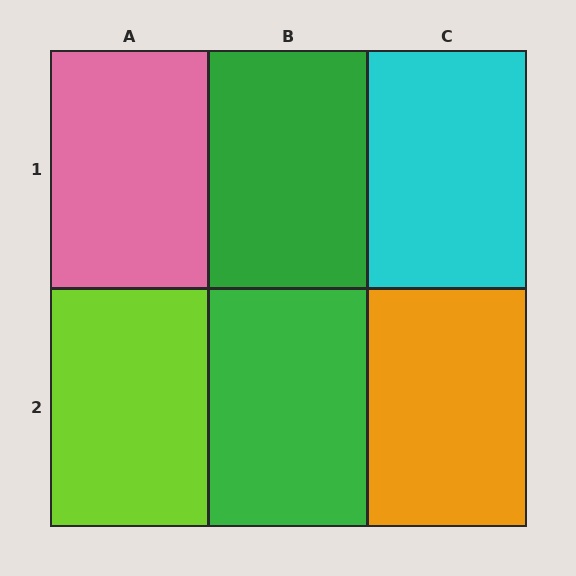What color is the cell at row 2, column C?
Orange.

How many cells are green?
2 cells are green.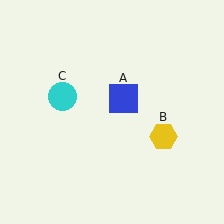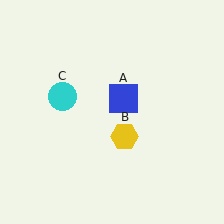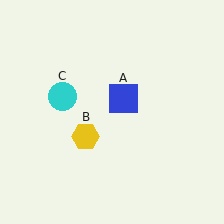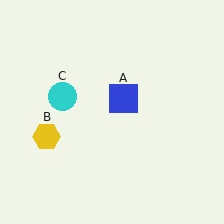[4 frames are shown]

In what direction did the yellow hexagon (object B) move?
The yellow hexagon (object B) moved left.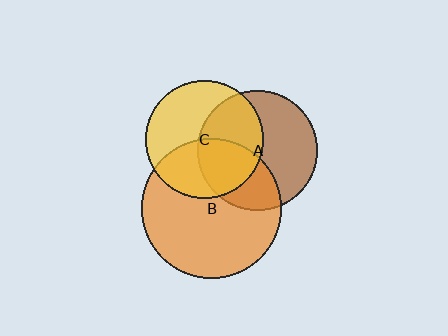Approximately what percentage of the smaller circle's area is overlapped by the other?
Approximately 35%.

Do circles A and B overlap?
Yes.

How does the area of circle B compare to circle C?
Approximately 1.4 times.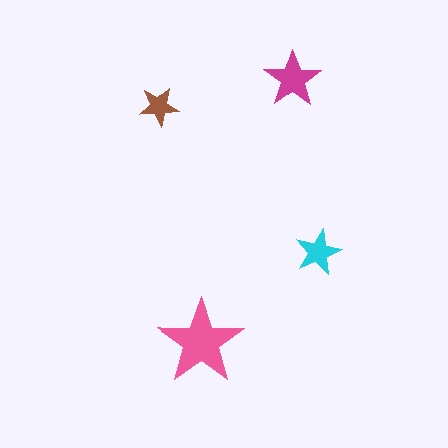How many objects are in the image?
There are 4 objects in the image.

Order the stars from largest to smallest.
the pink one, the magenta one, the cyan one, the brown one.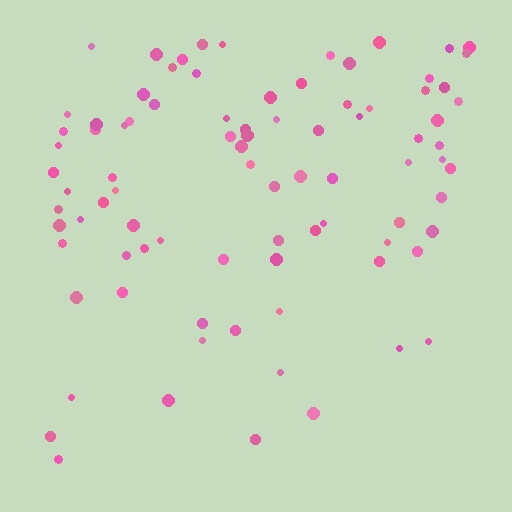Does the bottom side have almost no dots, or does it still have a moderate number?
Still a moderate number, just noticeably fewer than the top.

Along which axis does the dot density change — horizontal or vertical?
Vertical.